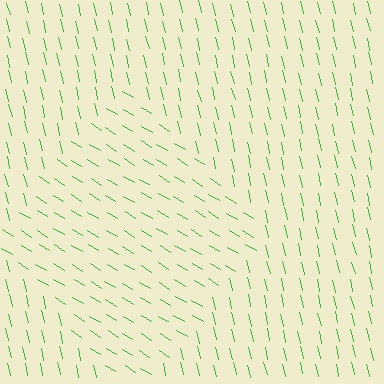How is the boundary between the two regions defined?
The boundary is defined purely by a change in line orientation (approximately 45 degrees difference). All lines are the same color and thickness.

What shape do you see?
I see a diamond.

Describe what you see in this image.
The image is filled with small green line segments. A diamond region in the image has lines oriented differently from the surrounding lines, creating a visible texture boundary.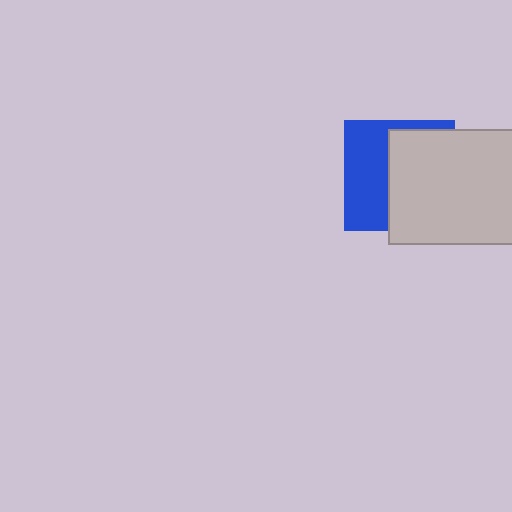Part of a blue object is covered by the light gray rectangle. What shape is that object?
It is a square.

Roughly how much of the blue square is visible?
A small part of it is visible (roughly 45%).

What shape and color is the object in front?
The object in front is a light gray rectangle.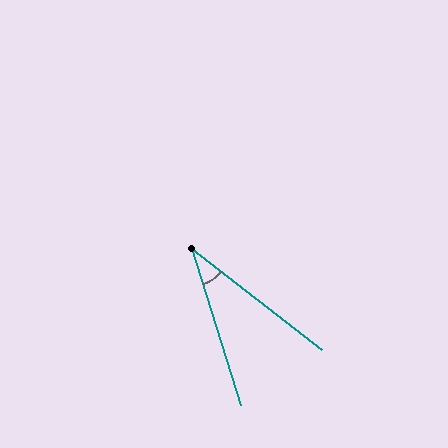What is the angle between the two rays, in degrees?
Approximately 35 degrees.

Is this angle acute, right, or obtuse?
It is acute.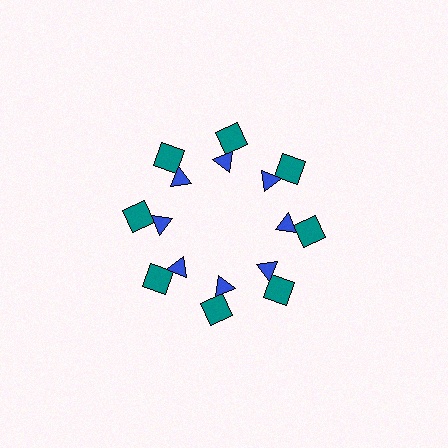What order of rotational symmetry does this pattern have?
This pattern has 8-fold rotational symmetry.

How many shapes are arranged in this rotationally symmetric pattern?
There are 16 shapes, arranged in 8 groups of 2.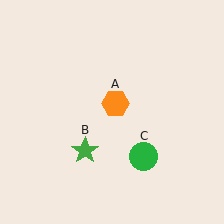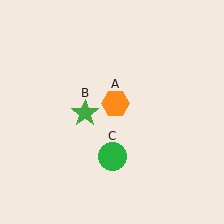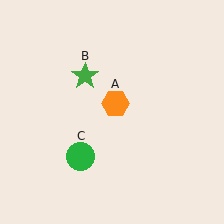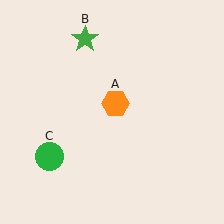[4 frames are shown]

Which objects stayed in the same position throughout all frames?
Orange hexagon (object A) remained stationary.